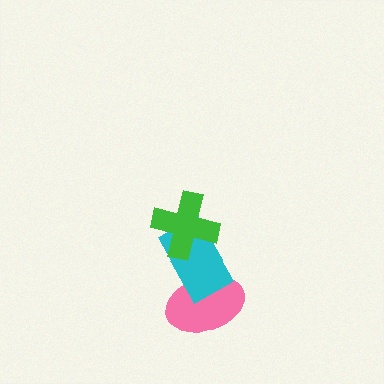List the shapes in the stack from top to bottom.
From top to bottom: the green cross, the cyan rectangle, the pink ellipse.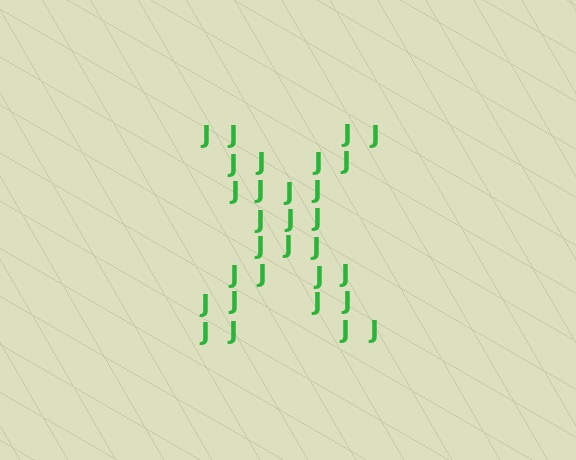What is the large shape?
The large shape is the letter X.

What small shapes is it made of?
It is made of small letter J's.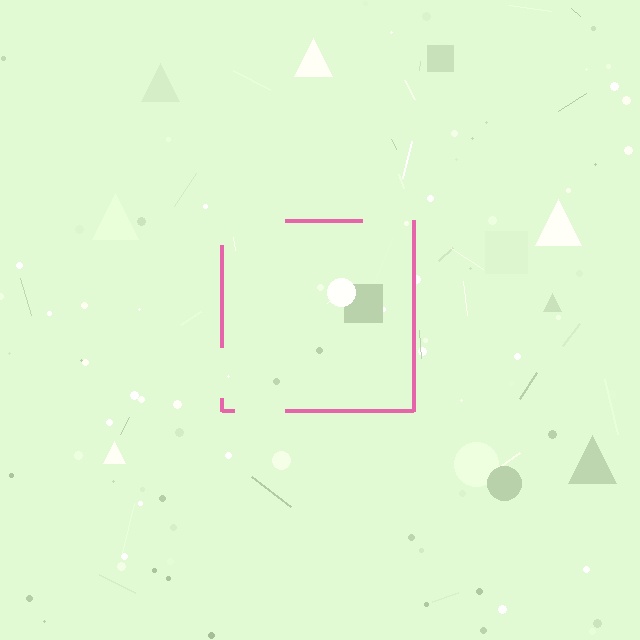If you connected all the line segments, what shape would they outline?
They would outline a square.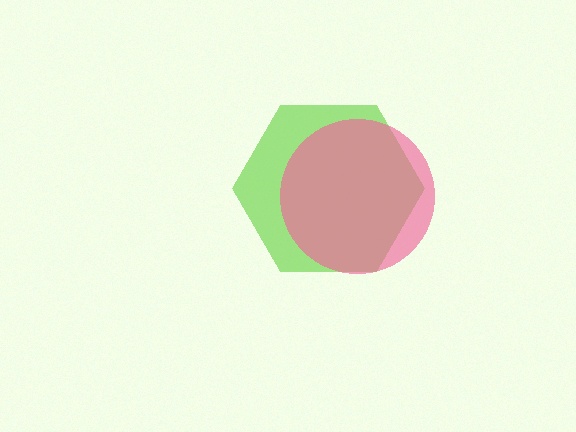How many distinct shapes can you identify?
There are 2 distinct shapes: a lime hexagon, a pink circle.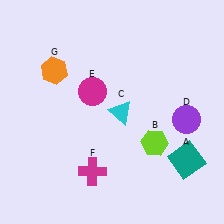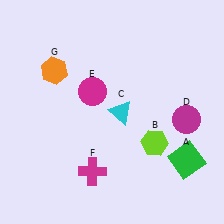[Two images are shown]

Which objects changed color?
A changed from teal to green. D changed from purple to magenta.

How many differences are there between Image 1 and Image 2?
There are 2 differences between the two images.